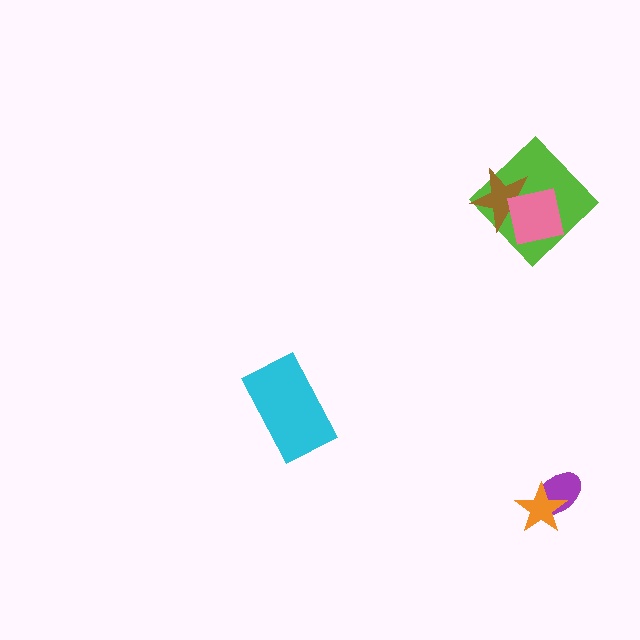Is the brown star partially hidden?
Yes, it is partially covered by another shape.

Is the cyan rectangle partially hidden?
No, no other shape covers it.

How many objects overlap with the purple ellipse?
1 object overlaps with the purple ellipse.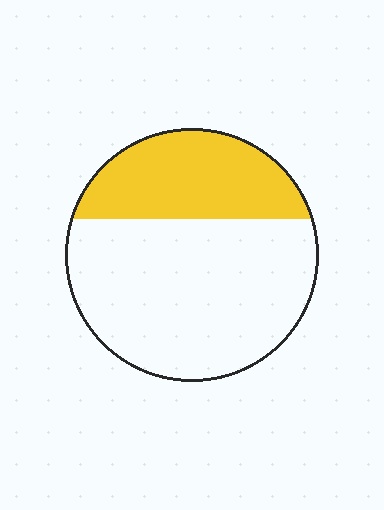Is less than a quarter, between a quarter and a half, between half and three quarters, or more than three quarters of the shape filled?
Between a quarter and a half.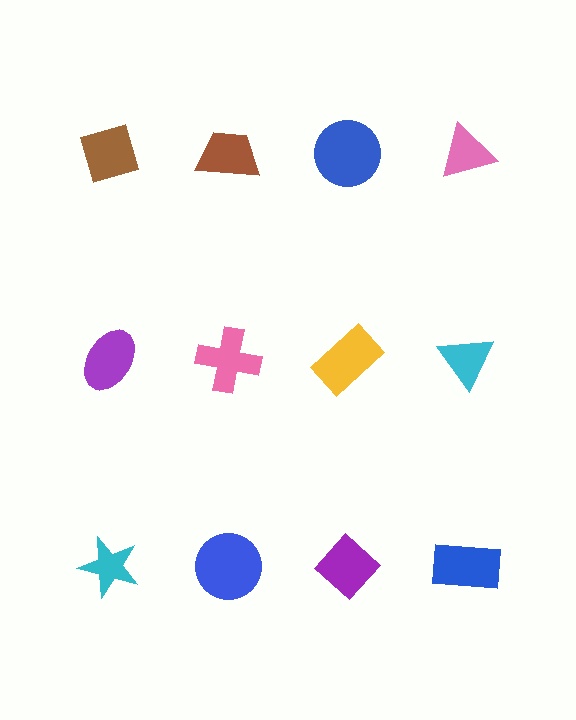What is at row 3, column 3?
A purple diamond.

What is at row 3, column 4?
A blue rectangle.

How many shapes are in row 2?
4 shapes.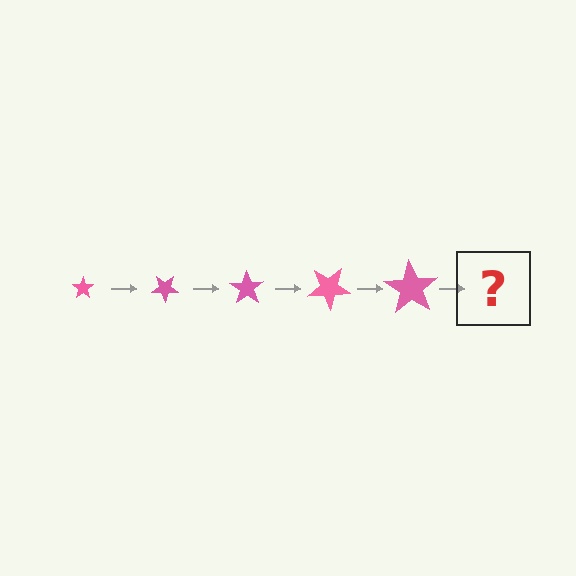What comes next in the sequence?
The next element should be a star, larger than the previous one and rotated 175 degrees from the start.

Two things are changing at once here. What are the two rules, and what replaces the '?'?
The two rules are that the star grows larger each step and it rotates 35 degrees each step. The '?' should be a star, larger than the previous one and rotated 175 degrees from the start.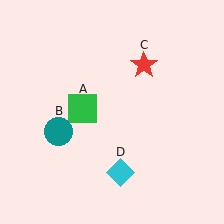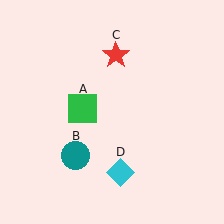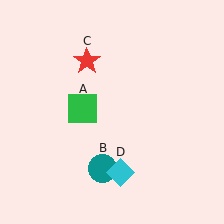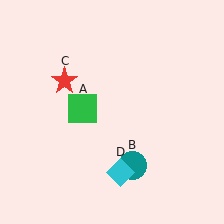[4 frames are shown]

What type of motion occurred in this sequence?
The teal circle (object B), red star (object C) rotated counterclockwise around the center of the scene.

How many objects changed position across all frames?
2 objects changed position: teal circle (object B), red star (object C).